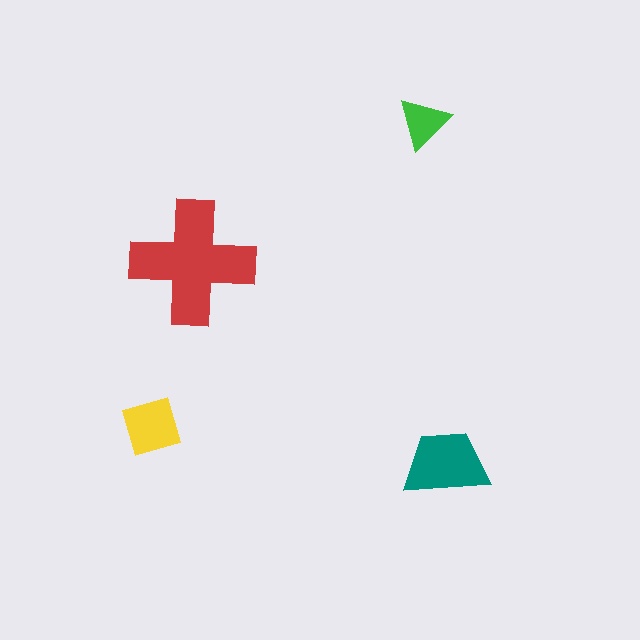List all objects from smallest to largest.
The green triangle, the yellow diamond, the teal trapezoid, the red cross.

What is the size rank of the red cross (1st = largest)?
1st.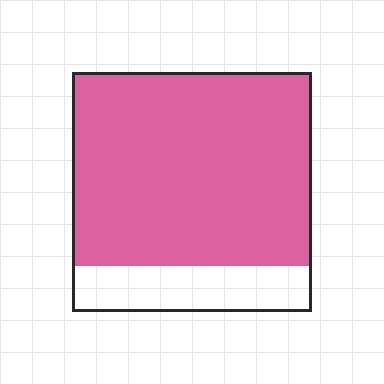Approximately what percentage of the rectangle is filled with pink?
Approximately 80%.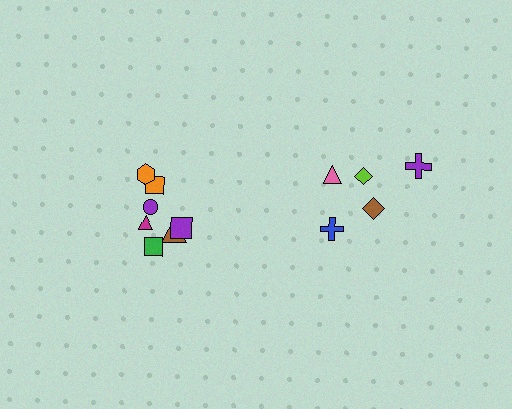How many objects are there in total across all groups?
There are 12 objects.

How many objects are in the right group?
There are 5 objects.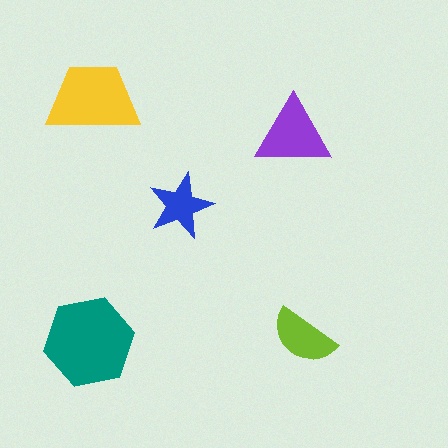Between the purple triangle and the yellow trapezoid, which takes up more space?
The yellow trapezoid.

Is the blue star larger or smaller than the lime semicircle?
Smaller.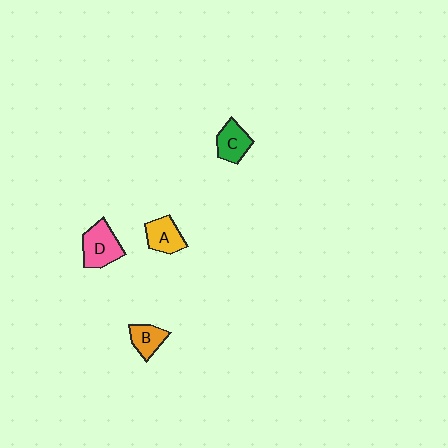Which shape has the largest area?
Shape D (pink).